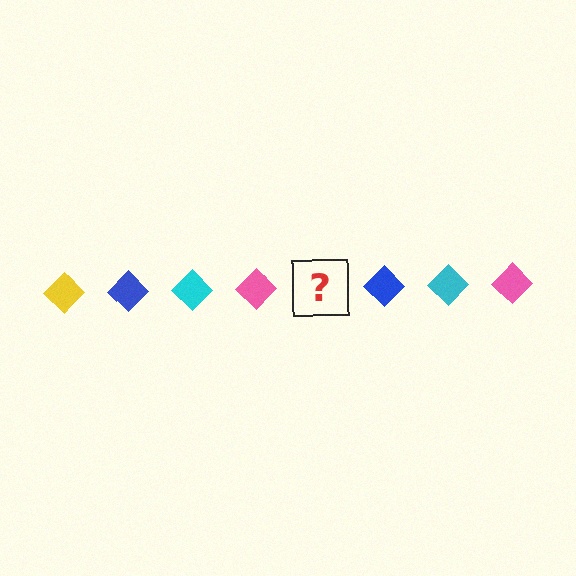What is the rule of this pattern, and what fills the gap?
The rule is that the pattern cycles through yellow, blue, cyan, pink diamonds. The gap should be filled with a yellow diamond.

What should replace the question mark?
The question mark should be replaced with a yellow diamond.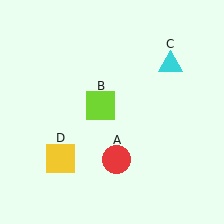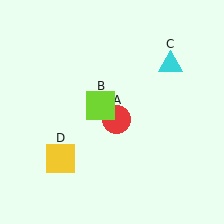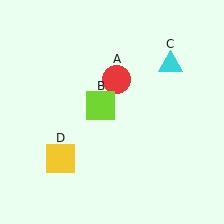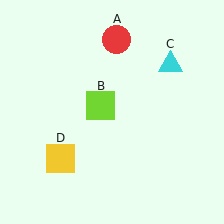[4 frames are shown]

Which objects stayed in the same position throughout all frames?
Lime square (object B) and cyan triangle (object C) and yellow square (object D) remained stationary.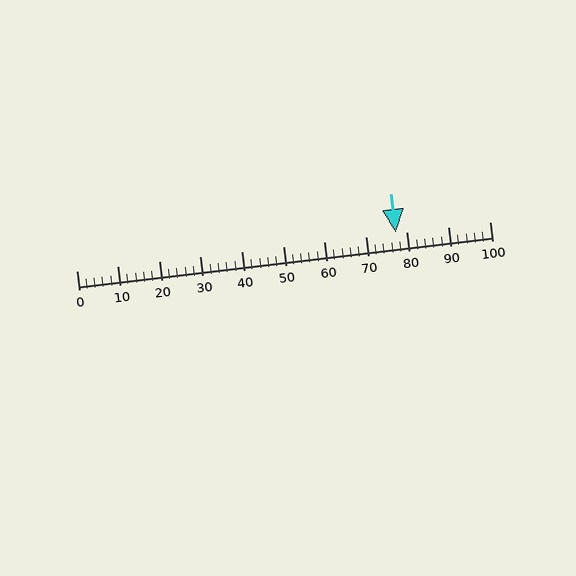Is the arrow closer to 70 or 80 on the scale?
The arrow is closer to 80.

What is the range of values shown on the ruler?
The ruler shows values from 0 to 100.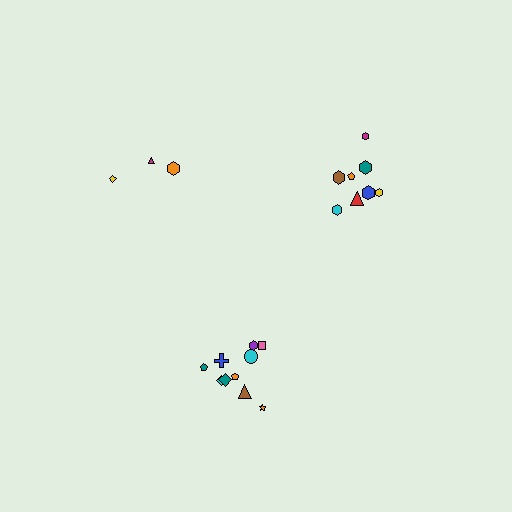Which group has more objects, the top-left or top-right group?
The top-right group.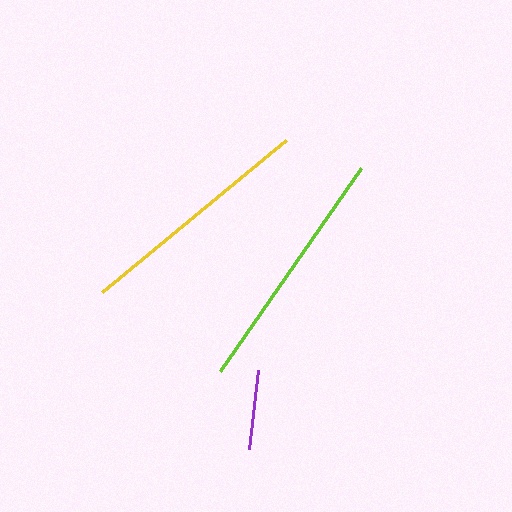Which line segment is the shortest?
The purple line is the shortest at approximately 79 pixels.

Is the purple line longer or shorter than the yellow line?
The yellow line is longer than the purple line.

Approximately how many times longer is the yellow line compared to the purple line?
The yellow line is approximately 3.0 times the length of the purple line.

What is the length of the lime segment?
The lime segment is approximately 247 pixels long.